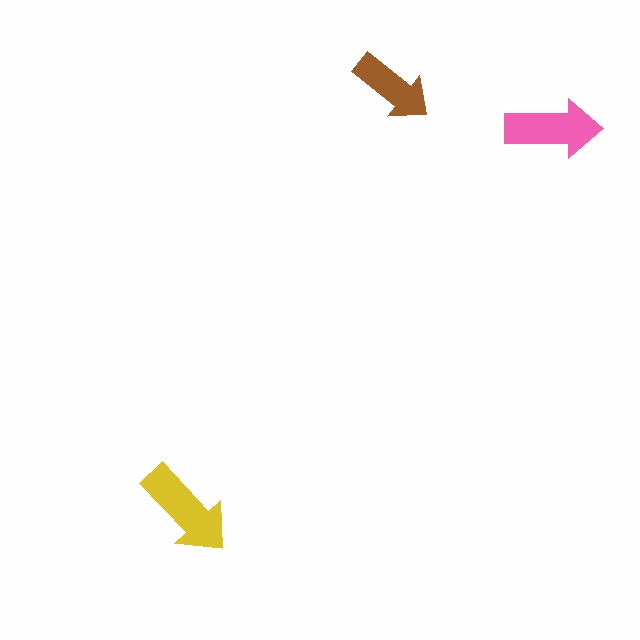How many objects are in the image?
There are 3 objects in the image.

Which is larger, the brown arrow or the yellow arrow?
The yellow one.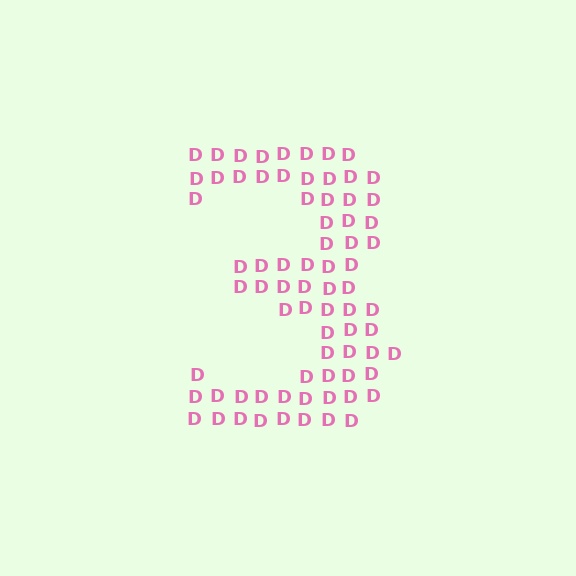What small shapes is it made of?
It is made of small letter D's.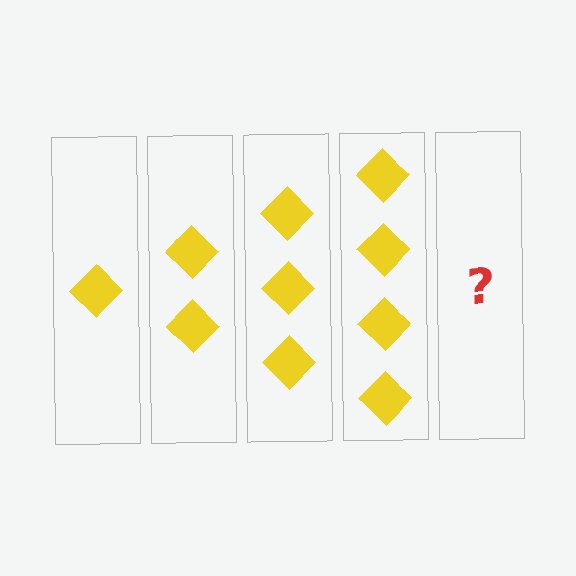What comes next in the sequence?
The next element should be 5 diamonds.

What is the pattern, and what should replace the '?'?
The pattern is that each step adds one more diamond. The '?' should be 5 diamonds.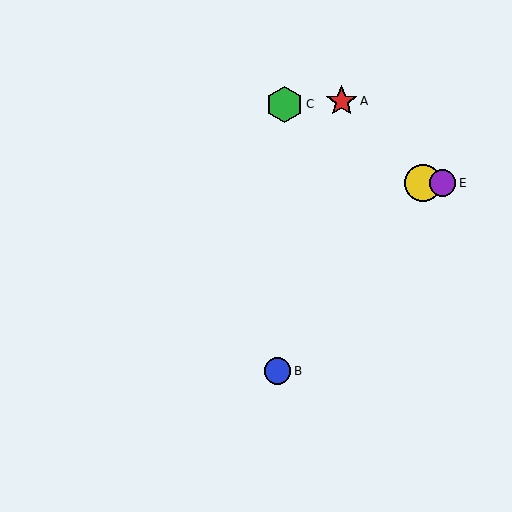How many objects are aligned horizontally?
2 objects (D, E) are aligned horizontally.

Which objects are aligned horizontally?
Objects D, E are aligned horizontally.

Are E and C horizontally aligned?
No, E is at y≈183 and C is at y≈105.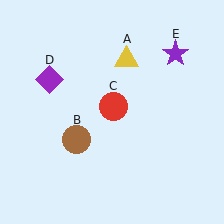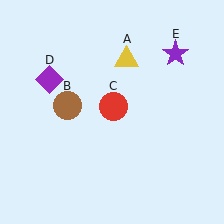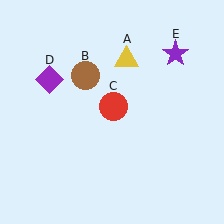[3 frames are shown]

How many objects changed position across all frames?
1 object changed position: brown circle (object B).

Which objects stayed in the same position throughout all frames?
Yellow triangle (object A) and red circle (object C) and purple diamond (object D) and purple star (object E) remained stationary.